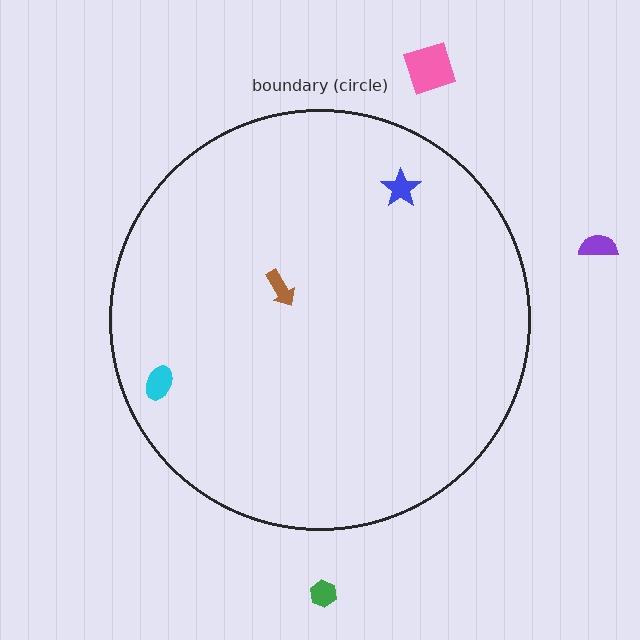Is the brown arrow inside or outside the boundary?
Inside.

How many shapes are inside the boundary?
3 inside, 3 outside.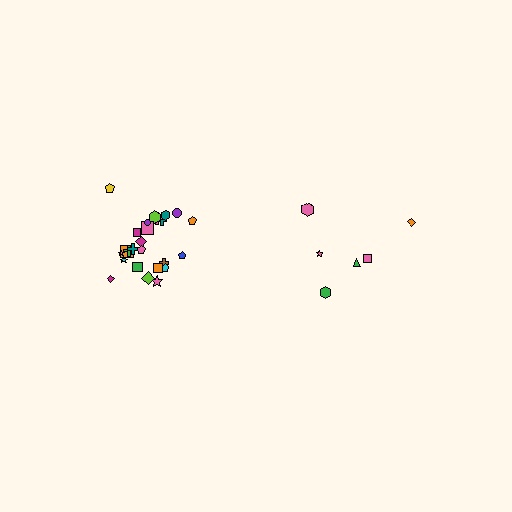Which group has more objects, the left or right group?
The left group.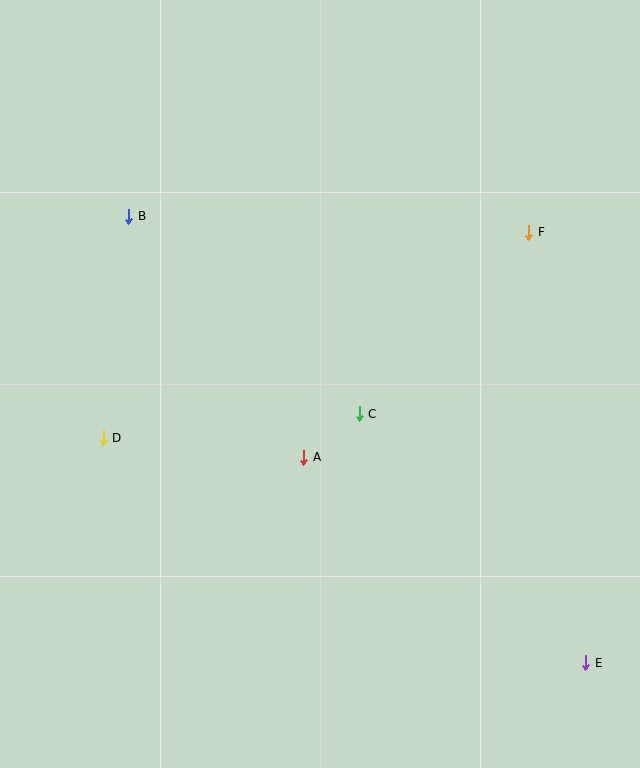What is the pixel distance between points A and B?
The distance between A and B is 297 pixels.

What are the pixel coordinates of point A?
Point A is at (304, 457).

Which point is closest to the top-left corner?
Point B is closest to the top-left corner.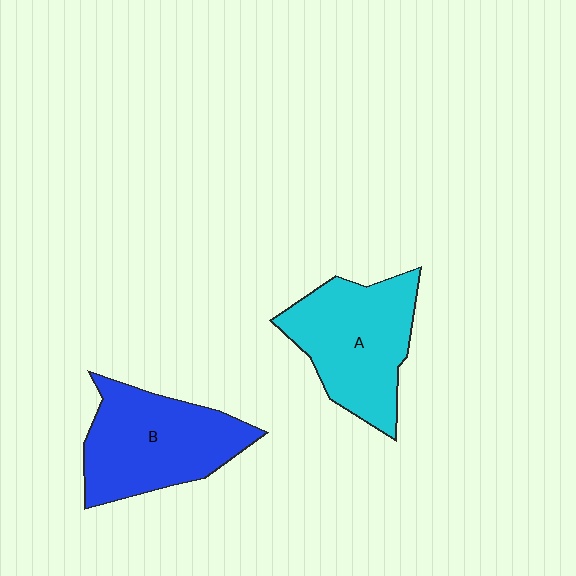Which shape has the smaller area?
Shape A (cyan).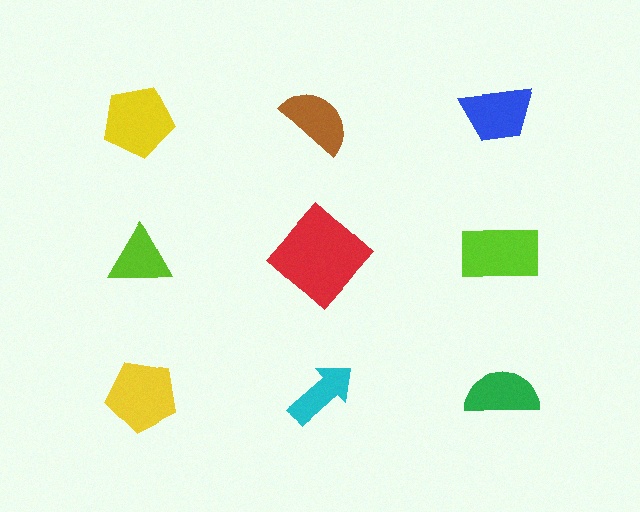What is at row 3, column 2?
A cyan arrow.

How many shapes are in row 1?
3 shapes.